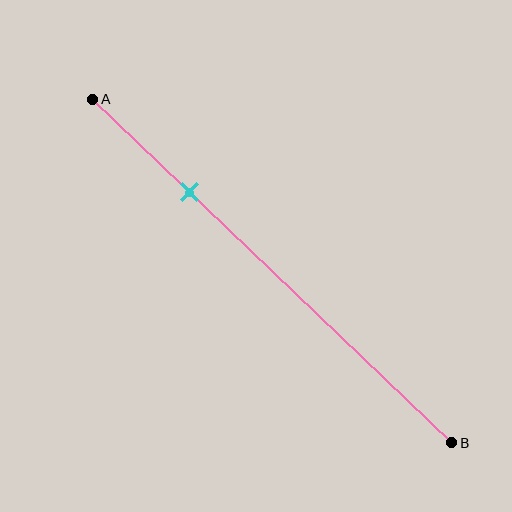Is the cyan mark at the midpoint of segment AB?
No, the mark is at about 25% from A, not at the 50% midpoint.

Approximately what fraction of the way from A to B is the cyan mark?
The cyan mark is approximately 25% of the way from A to B.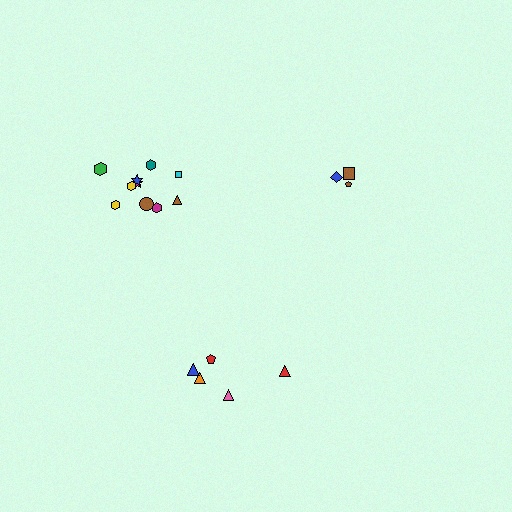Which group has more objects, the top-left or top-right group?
The top-left group.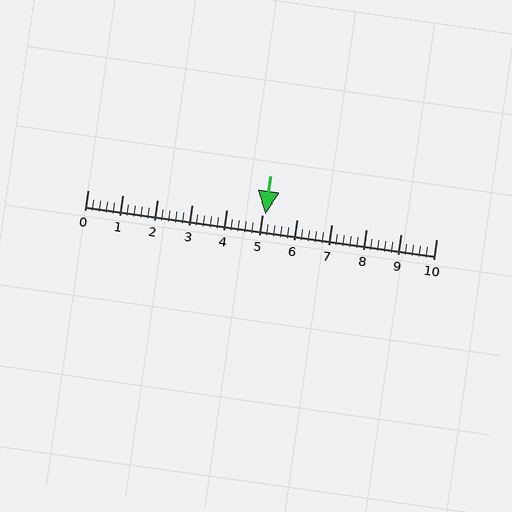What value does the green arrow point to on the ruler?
The green arrow points to approximately 5.1.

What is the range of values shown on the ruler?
The ruler shows values from 0 to 10.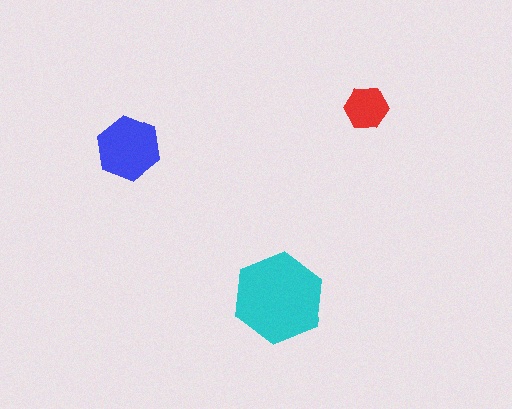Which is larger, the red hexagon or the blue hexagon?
The blue one.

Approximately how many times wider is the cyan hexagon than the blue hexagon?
About 1.5 times wider.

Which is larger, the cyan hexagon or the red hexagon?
The cyan one.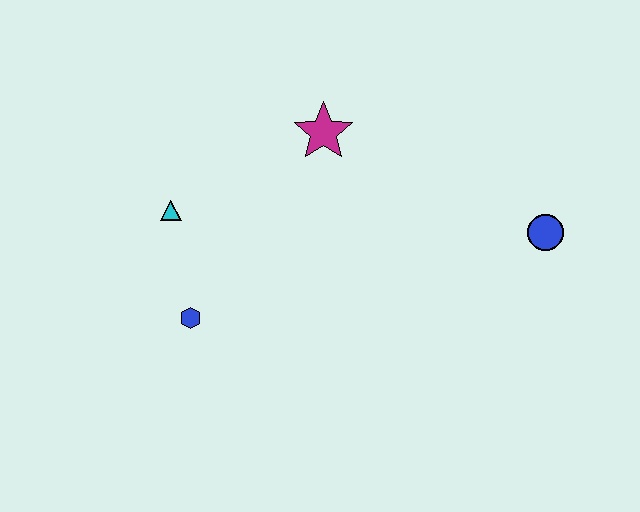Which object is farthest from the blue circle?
The cyan triangle is farthest from the blue circle.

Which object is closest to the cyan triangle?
The blue hexagon is closest to the cyan triangle.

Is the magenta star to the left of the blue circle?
Yes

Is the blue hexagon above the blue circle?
No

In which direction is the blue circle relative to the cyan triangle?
The blue circle is to the right of the cyan triangle.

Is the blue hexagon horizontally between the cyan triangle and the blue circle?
Yes